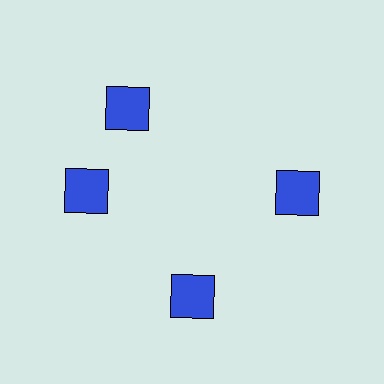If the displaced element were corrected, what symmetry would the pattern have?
It would have 4-fold rotational symmetry — the pattern would map onto itself every 90 degrees.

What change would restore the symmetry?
The symmetry would be restored by rotating it back into even spacing with its neighbors so that all 4 squares sit at equal angles and equal distance from the center.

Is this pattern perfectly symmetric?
No. The 4 blue squares are arranged in a ring, but one element near the 12 o'clock position is rotated out of alignment along the ring, breaking the 4-fold rotational symmetry.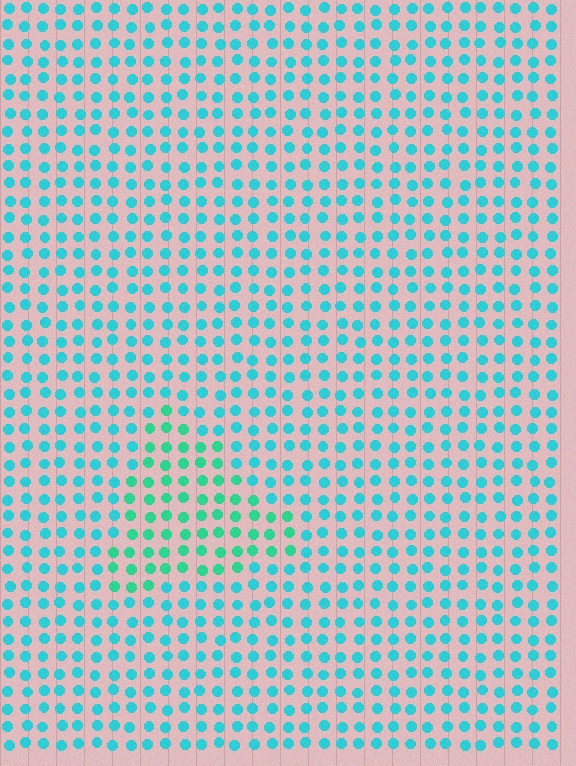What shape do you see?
I see a triangle.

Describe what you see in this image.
The image is filled with small cyan elements in a uniform arrangement. A triangle-shaped region is visible where the elements are tinted to a slightly different hue, forming a subtle color boundary.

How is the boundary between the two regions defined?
The boundary is defined purely by a slight shift in hue (about 28 degrees). Spacing, size, and orientation are identical on both sides.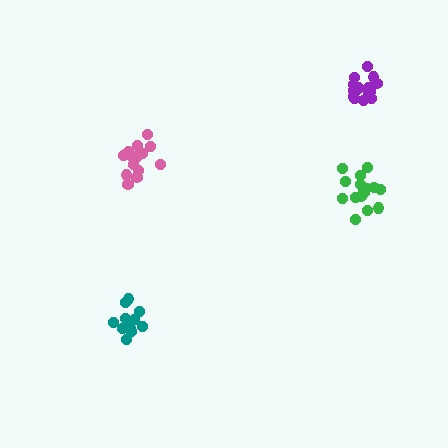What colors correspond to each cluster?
The clusters are colored: green, teal, pink, purple.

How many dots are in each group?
Group 1: 15 dots, Group 2: 11 dots, Group 3: 16 dots, Group 4: 16 dots (58 total).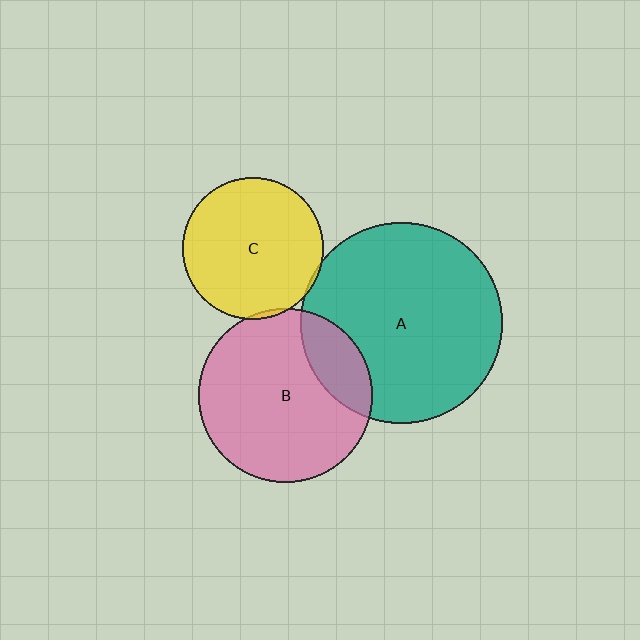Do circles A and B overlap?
Yes.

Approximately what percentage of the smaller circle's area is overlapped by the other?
Approximately 20%.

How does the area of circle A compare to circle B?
Approximately 1.3 times.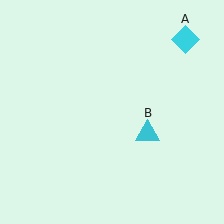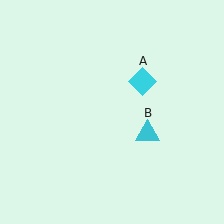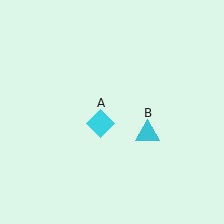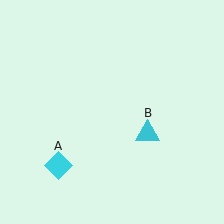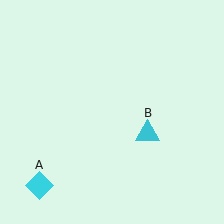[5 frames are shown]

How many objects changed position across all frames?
1 object changed position: cyan diamond (object A).